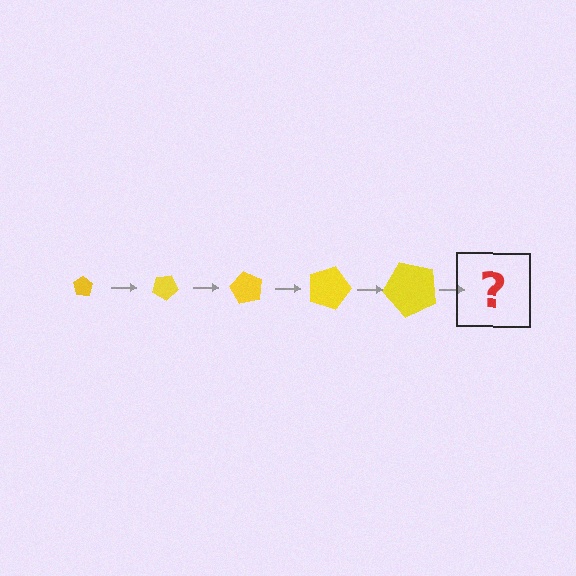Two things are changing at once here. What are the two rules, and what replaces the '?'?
The two rules are that the pentagon grows larger each step and it rotates 30 degrees each step. The '?' should be a pentagon, larger than the previous one and rotated 150 degrees from the start.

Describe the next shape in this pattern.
It should be a pentagon, larger than the previous one and rotated 150 degrees from the start.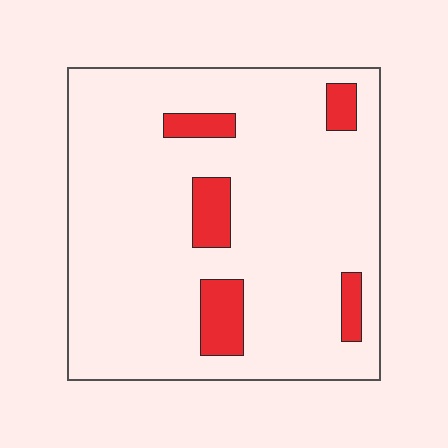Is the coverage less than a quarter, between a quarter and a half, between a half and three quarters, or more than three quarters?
Less than a quarter.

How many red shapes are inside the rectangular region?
5.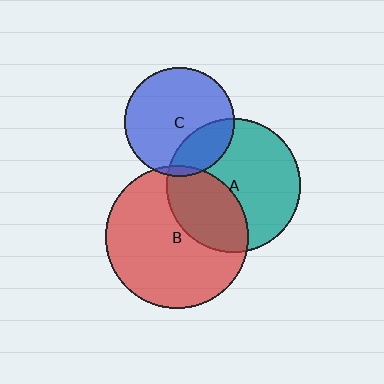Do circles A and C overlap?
Yes.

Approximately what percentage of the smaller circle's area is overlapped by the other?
Approximately 25%.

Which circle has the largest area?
Circle B (red).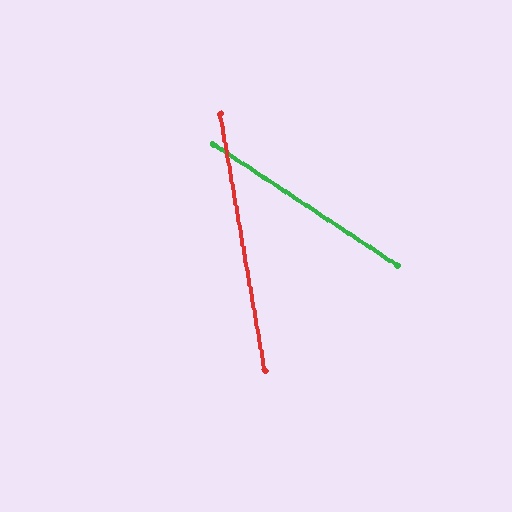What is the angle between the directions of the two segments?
Approximately 47 degrees.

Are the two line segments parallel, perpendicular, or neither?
Neither parallel nor perpendicular — they differ by about 47°.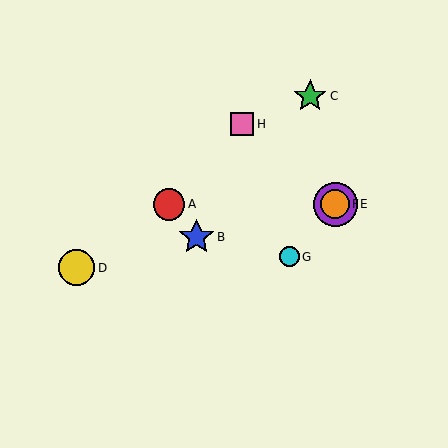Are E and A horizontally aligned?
Yes, both are at y≈204.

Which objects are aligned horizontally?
Objects A, E, F are aligned horizontally.